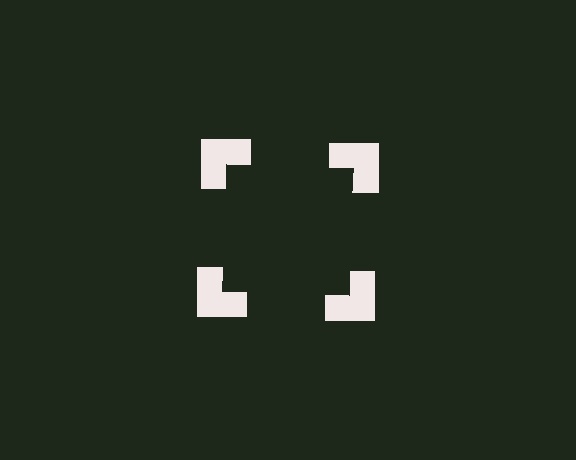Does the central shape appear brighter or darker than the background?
It typically appears slightly darker than the background, even though no actual brightness change is drawn.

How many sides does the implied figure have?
4 sides.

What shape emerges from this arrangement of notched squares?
An illusory square — its edges are inferred from the aligned wedge cuts in the notched squares, not physically drawn.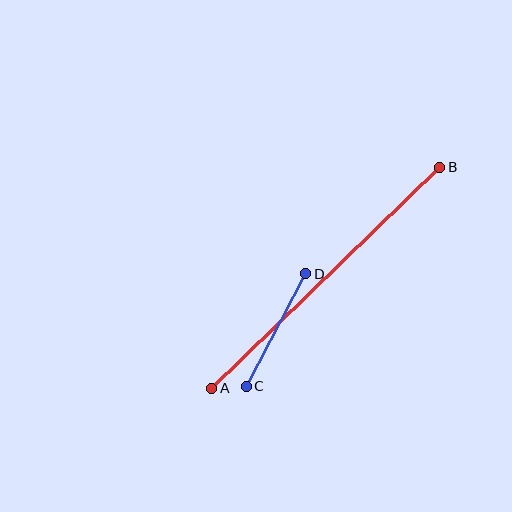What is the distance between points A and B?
The distance is approximately 318 pixels.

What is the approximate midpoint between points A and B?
The midpoint is at approximately (326, 278) pixels.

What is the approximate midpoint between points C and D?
The midpoint is at approximately (276, 330) pixels.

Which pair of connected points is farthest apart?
Points A and B are farthest apart.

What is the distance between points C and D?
The distance is approximately 127 pixels.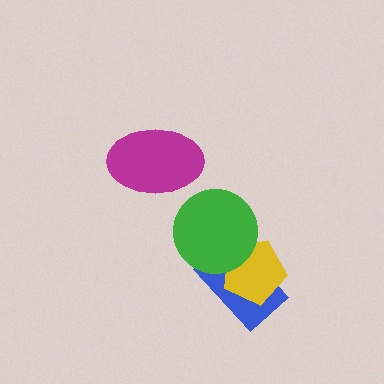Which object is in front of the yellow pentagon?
The green circle is in front of the yellow pentagon.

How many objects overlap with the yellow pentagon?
2 objects overlap with the yellow pentagon.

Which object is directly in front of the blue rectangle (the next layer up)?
The yellow pentagon is directly in front of the blue rectangle.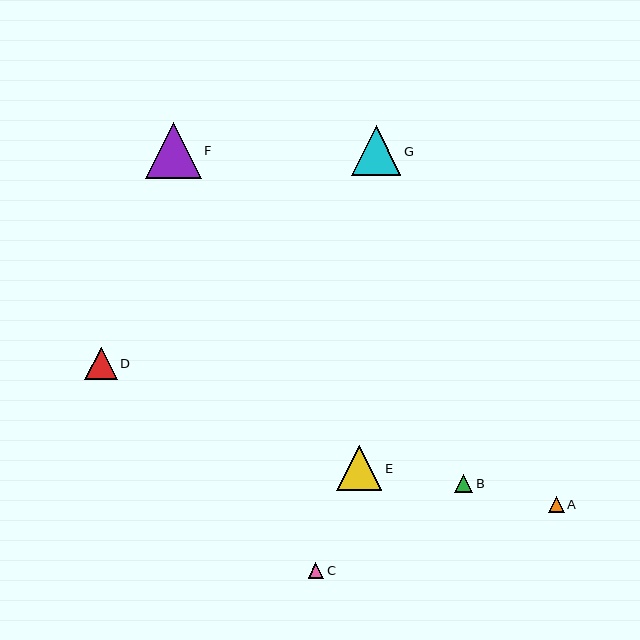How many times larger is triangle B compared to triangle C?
Triangle B is approximately 1.2 times the size of triangle C.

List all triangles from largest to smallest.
From largest to smallest: F, G, E, D, B, C, A.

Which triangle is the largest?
Triangle F is the largest with a size of approximately 56 pixels.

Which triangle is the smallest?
Triangle A is the smallest with a size of approximately 16 pixels.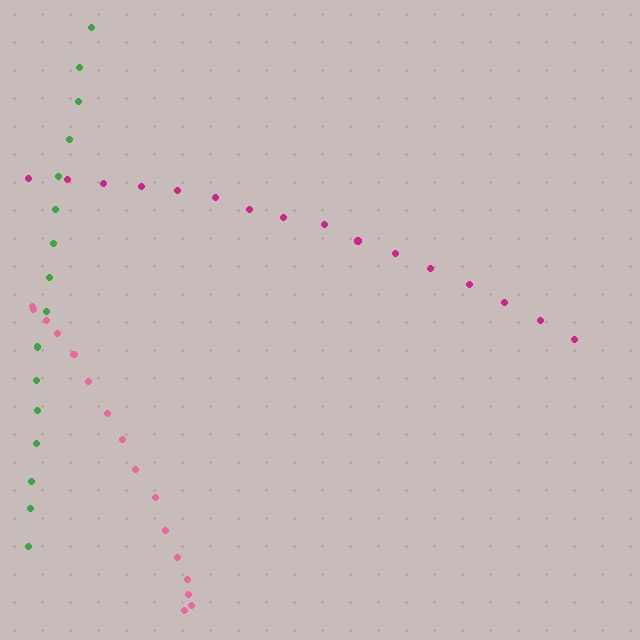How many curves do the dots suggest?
There are 3 distinct paths.